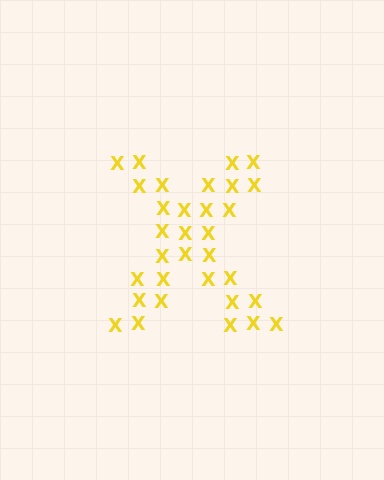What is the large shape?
The large shape is the letter X.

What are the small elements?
The small elements are letter X's.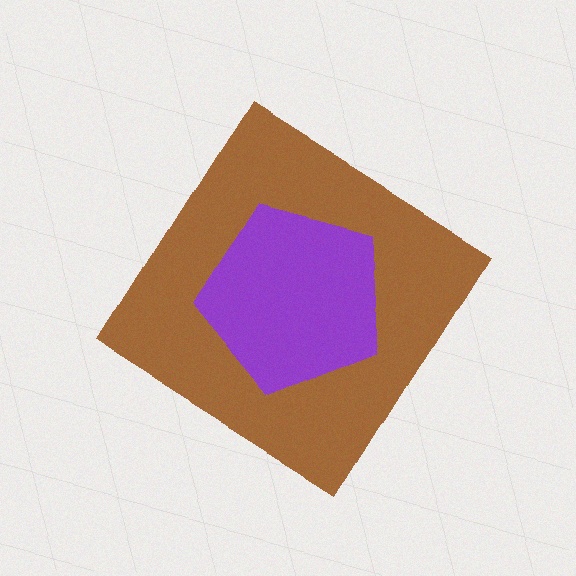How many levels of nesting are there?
2.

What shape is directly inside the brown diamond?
The purple pentagon.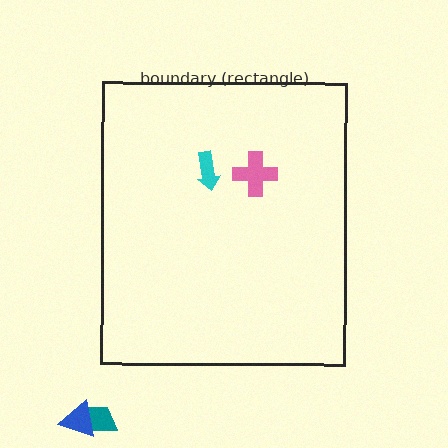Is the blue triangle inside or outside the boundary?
Outside.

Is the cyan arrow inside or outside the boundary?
Inside.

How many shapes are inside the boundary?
2 inside, 2 outside.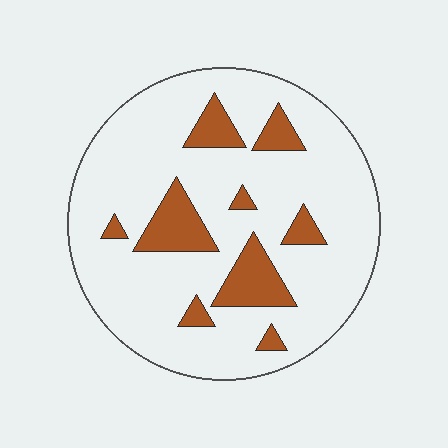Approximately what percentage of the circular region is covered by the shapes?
Approximately 15%.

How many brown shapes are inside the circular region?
9.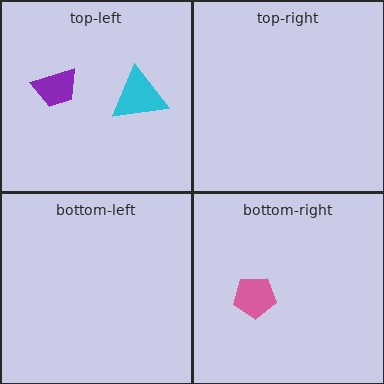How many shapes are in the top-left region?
2.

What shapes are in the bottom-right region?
The pink pentagon.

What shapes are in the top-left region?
The cyan triangle, the purple trapezoid.